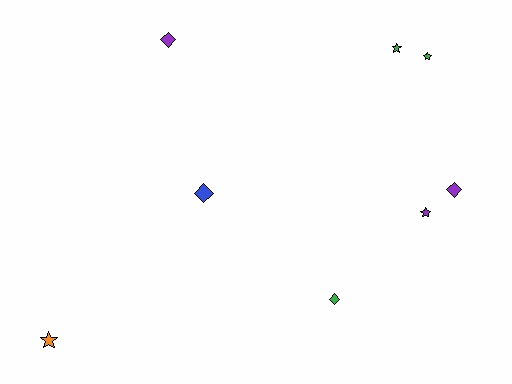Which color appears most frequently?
Purple, with 3 objects.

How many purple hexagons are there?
There are no purple hexagons.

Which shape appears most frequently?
Diamond, with 4 objects.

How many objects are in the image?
There are 8 objects.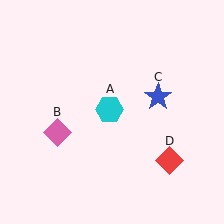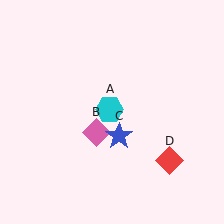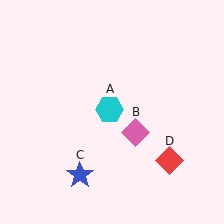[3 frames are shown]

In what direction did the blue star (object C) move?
The blue star (object C) moved down and to the left.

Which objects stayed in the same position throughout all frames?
Cyan hexagon (object A) and red diamond (object D) remained stationary.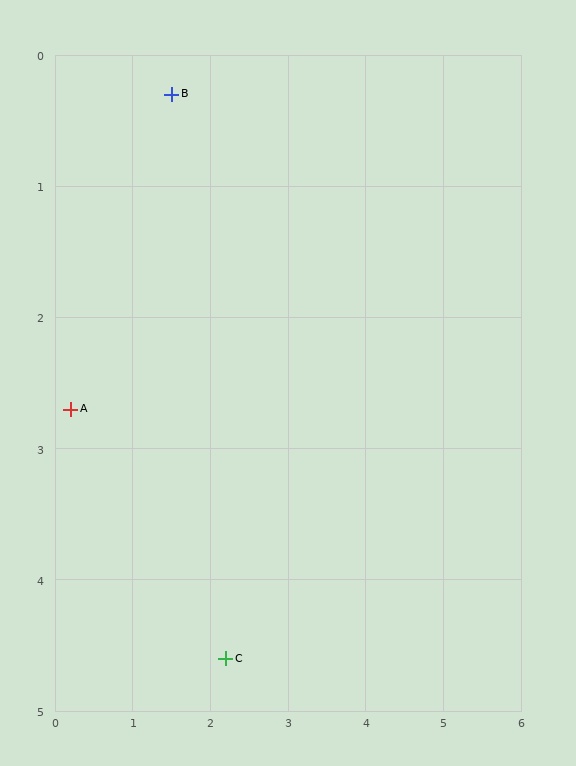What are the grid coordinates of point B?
Point B is at approximately (1.5, 0.3).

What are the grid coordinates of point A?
Point A is at approximately (0.2, 2.7).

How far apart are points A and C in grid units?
Points A and C are about 2.8 grid units apart.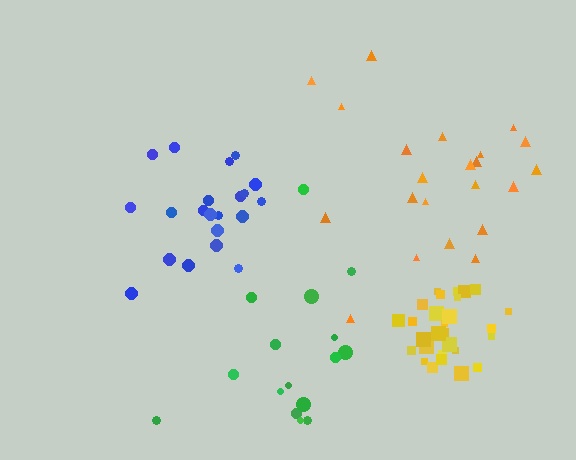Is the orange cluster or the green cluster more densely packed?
Orange.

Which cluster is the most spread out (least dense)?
Green.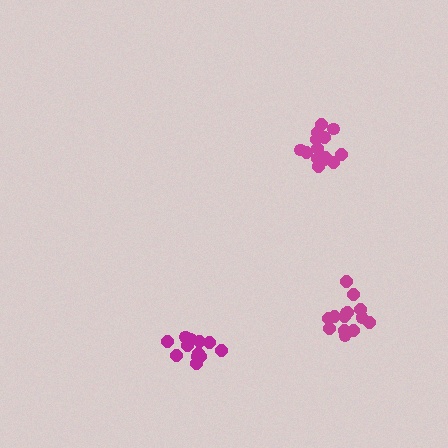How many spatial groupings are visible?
There are 3 spatial groupings.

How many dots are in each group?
Group 1: 12 dots, Group 2: 15 dots, Group 3: 14 dots (41 total).